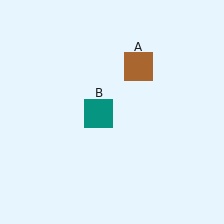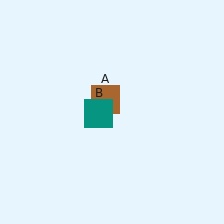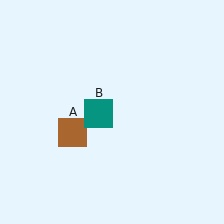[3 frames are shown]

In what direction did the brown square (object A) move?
The brown square (object A) moved down and to the left.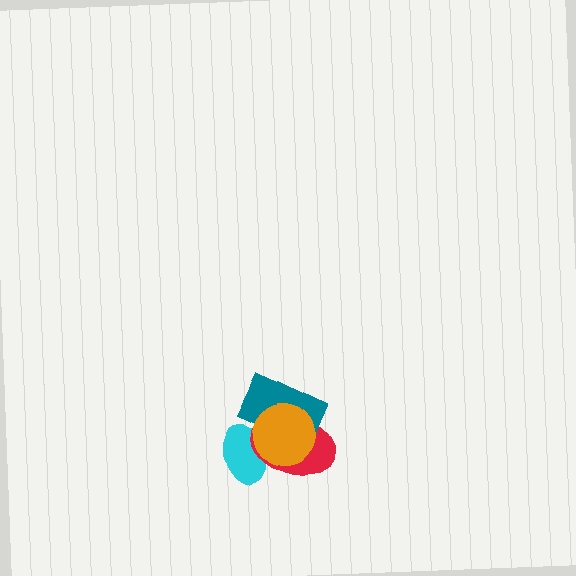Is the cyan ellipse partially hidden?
Yes, it is partially covered by another shape.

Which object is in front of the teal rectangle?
The orange circle is in front of the teal rectangle.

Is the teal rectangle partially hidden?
Yes, it is partially covered by another shape.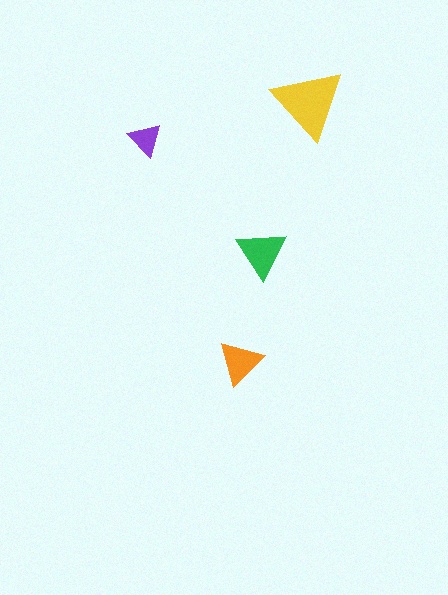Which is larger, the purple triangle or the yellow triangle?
The yellow one.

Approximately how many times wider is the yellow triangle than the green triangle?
About 1.5 times wider.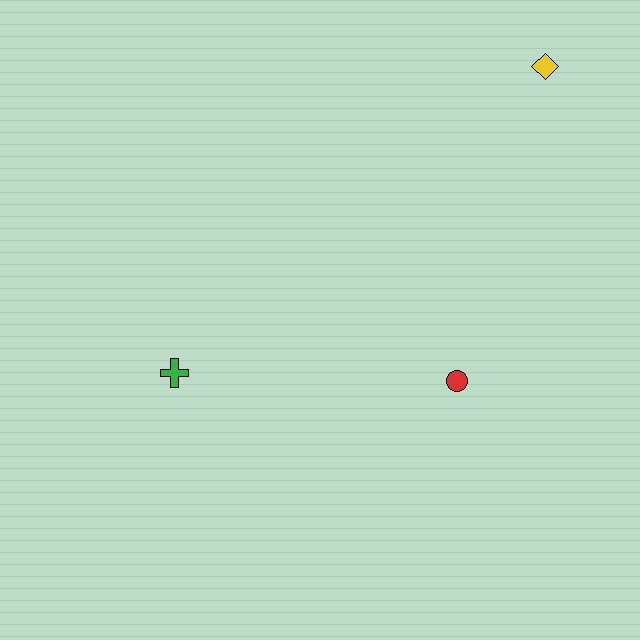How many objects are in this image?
There are 3 objects.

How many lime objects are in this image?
There are no lime objects.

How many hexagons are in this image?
There are no hexagons.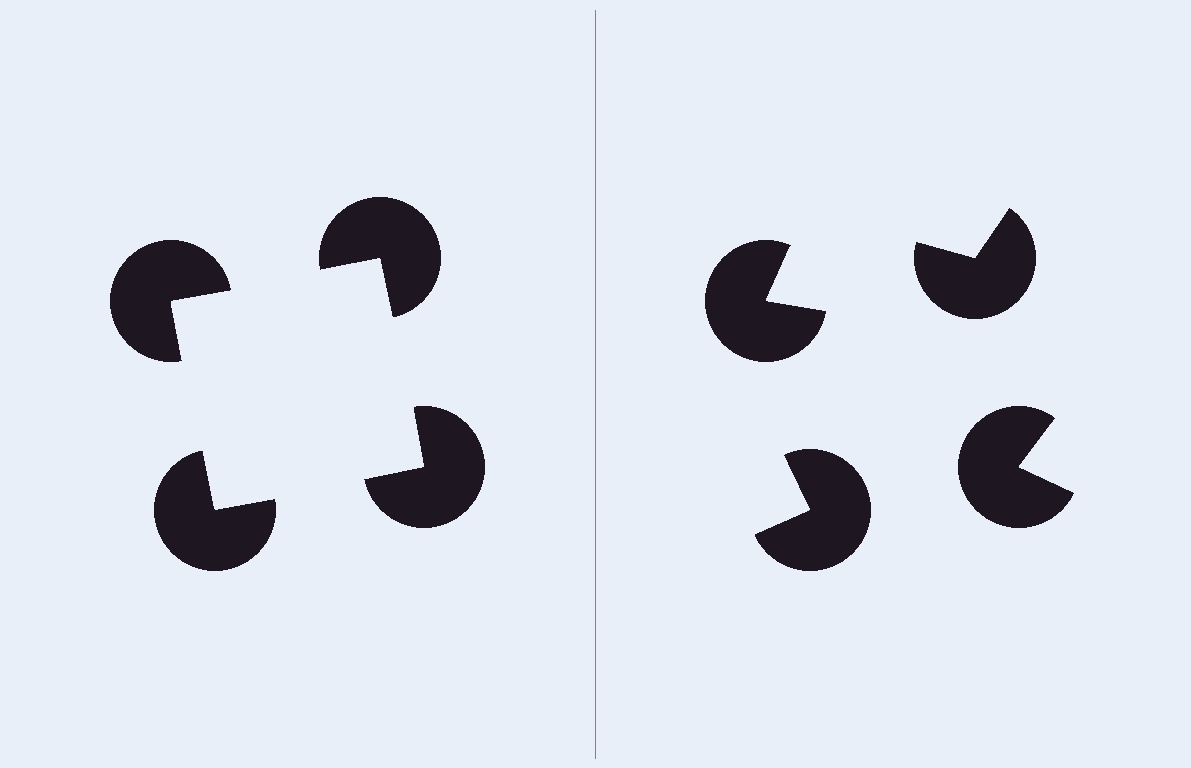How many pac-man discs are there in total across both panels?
8 — 4 on each side.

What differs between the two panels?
The pac-man discs are positioned identically on both sides; only the wedge orientations differ. On the left they align to a square; on the right they are misaligned.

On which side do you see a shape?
An illusory square appears on the left side. On the right side the wedge cuts are rotated, so no coherent shape forms.